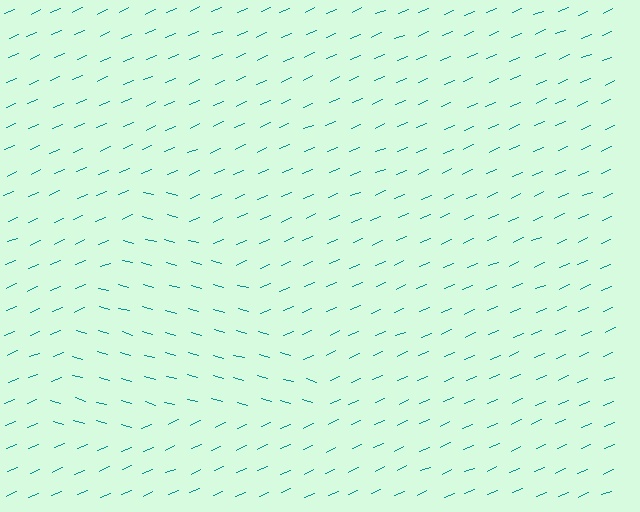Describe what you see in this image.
The image is filled with small teal line segments. A triangle region in the image has lines oriented differently from the surrounding lines, creating a visible texture boundary.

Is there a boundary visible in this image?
Yes, there is a texture boundary formed by a change in line orientation.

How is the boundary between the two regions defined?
The boundary is defined purely by a change in line orientation (approximately 39 degrees difference). All lines are the same color and thickness.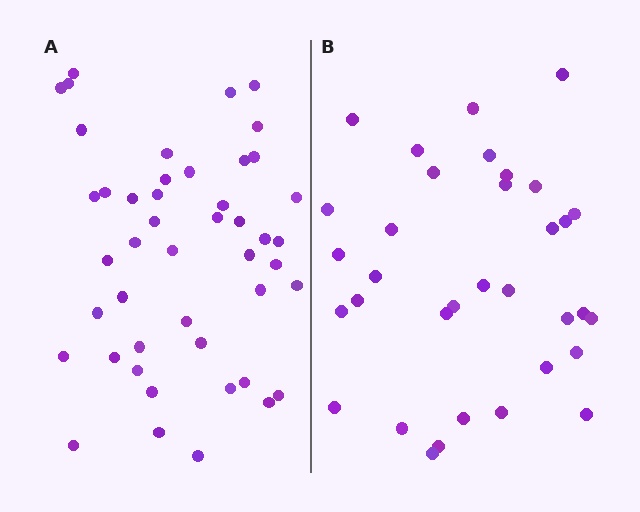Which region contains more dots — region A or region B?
Region A (the left region) has more dots.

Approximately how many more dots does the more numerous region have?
Region A has roughly 12 or so more dots than region B.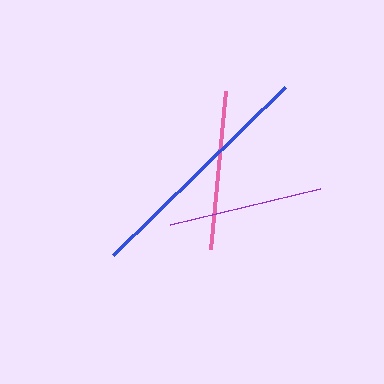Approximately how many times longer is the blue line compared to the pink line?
The blue line is approximately 1.5 times the length of the pink line.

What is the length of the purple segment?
The purple segment is approximately 154 pixels long.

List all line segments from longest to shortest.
From longest to shortest: blue, pink, purple.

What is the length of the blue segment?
The blue segment is approximately 241 pixels long.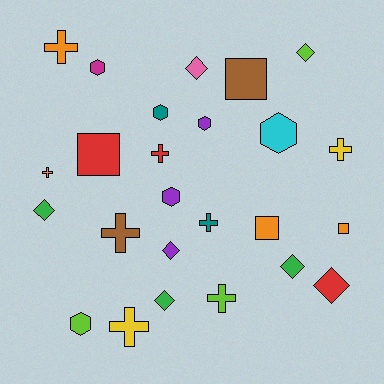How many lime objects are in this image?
There are 3 lime objects.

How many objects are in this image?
There are 25 objects.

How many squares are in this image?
There are 4 squares.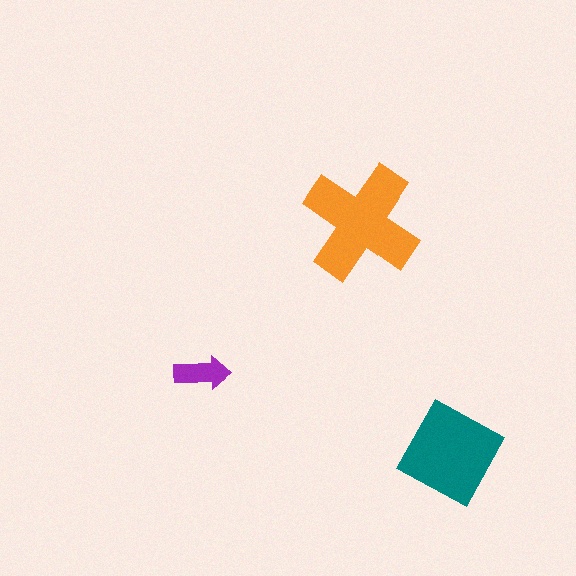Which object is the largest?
The orange cross.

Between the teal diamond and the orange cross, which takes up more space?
The orange cross.